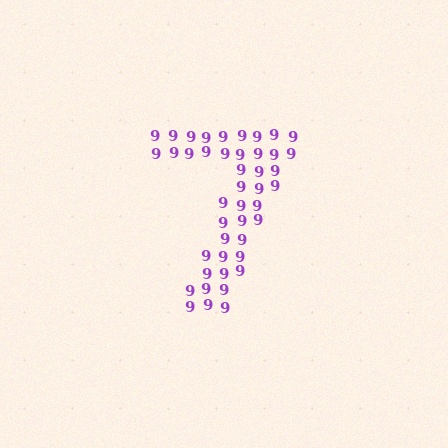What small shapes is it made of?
It is made of small digit 9's.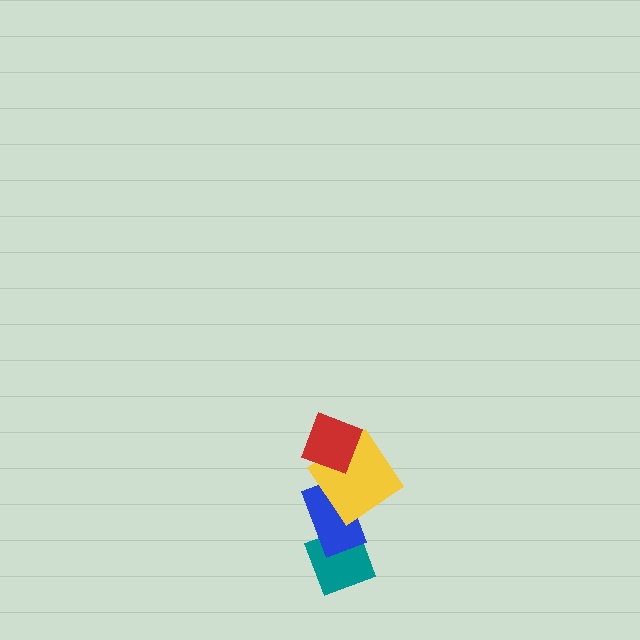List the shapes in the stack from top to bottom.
From top to bottom: the red diamond, the yellow diamond, the blue rectangle, the teal diamond.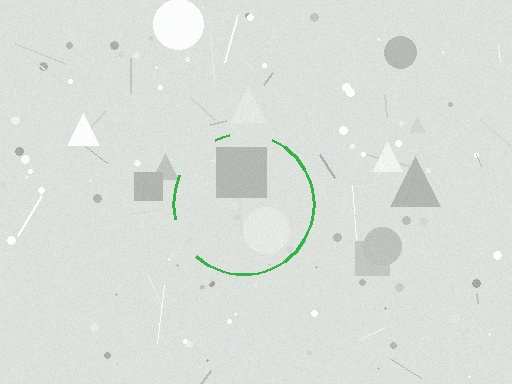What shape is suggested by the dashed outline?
The dashed outline suggests a circle.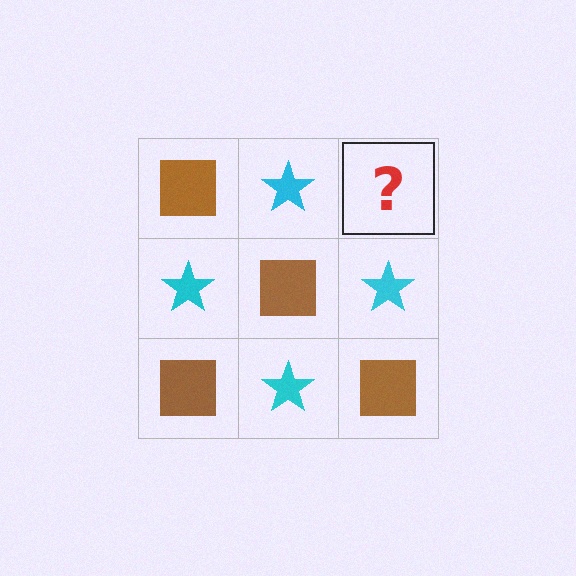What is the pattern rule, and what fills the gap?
The rule is that it alternates brown square and cyan star in a checkerboard pattern. The gap should be filled with a brown square.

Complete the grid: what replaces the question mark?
The question mark should be replaced with a brown square.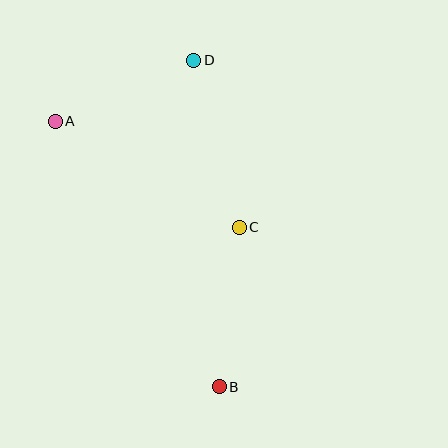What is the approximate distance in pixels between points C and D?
The distance between C and D is approximately 173 pixels.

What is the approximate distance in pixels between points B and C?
The distance between B and C is approximately 161 pixels.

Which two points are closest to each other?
Points A and D are closest to each other.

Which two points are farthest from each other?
Points B and D are farthest from each other.